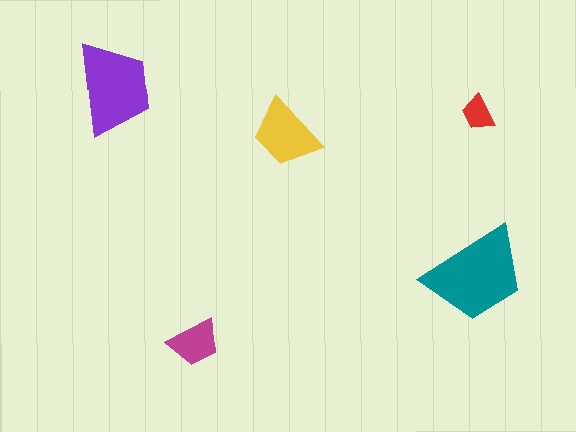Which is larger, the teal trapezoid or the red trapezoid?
The teal one.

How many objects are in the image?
There are 5 objects in the image.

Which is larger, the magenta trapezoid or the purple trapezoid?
The purple one.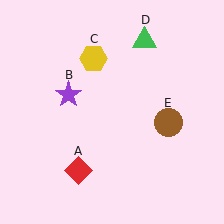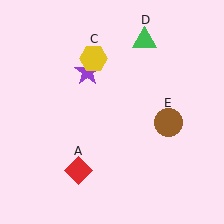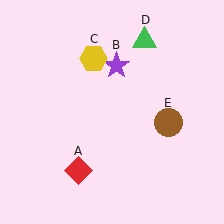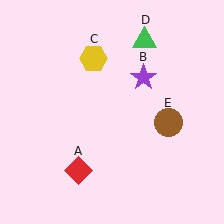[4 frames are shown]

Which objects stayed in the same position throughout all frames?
Red diamond (object A) and yellow hexagon (object C) and green triangle (object D) and brown circle (object E) remained stationary.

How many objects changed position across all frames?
1 object changed position: purple star (object B).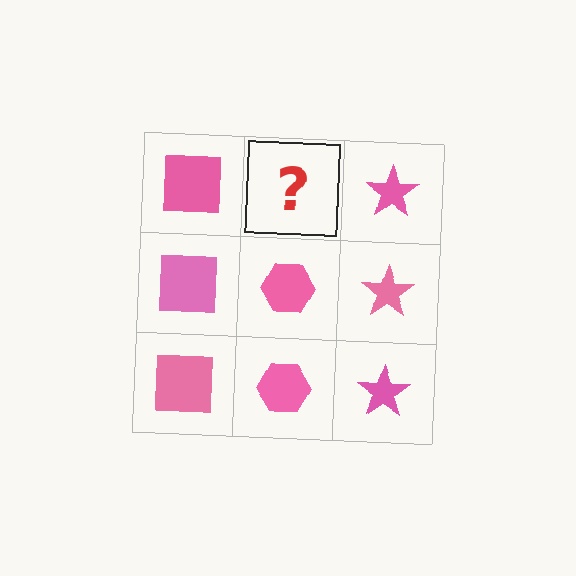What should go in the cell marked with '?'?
The missing cell should contain a pink hexagon.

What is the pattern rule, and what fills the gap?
The rule is that each column has a consistent shape. The gap should be filled with a pink hexagon.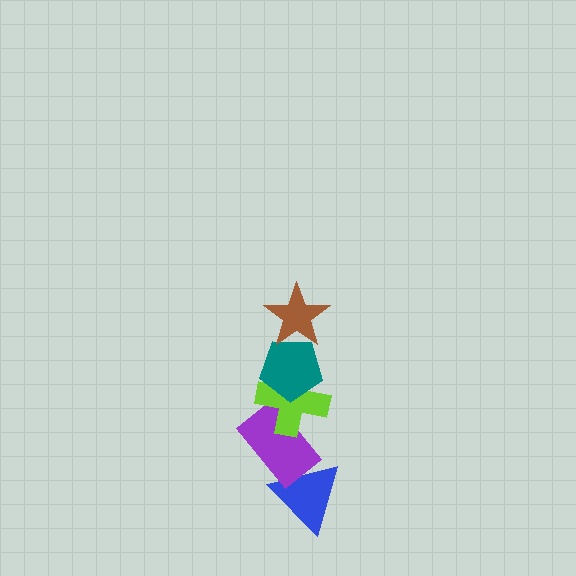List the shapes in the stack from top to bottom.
From top to bottom: the brown star, the teal pentagon, the lime cross, the purple rectangle, the blue triangle.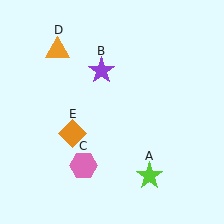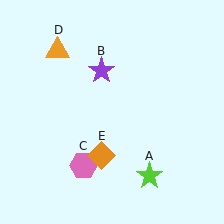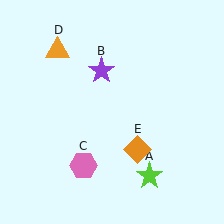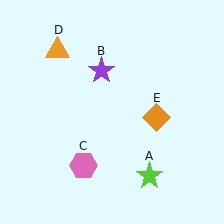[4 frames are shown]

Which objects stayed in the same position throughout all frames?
Lime star (object A) and purple star (object B) and pink hexagon (object C) and orange triangle (object D) remained stationary.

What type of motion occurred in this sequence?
The orange diamond (object E) rotated counterclockwise around the center of the scene.